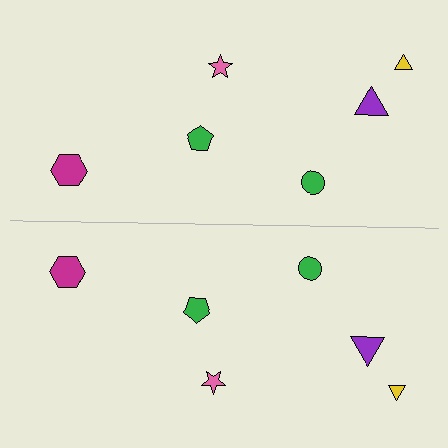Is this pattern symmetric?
Yes, this pattern has bilateral (reflection) symmetry.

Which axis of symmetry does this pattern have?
The pattern has a horizontal axis of symmetry running through the center of the image.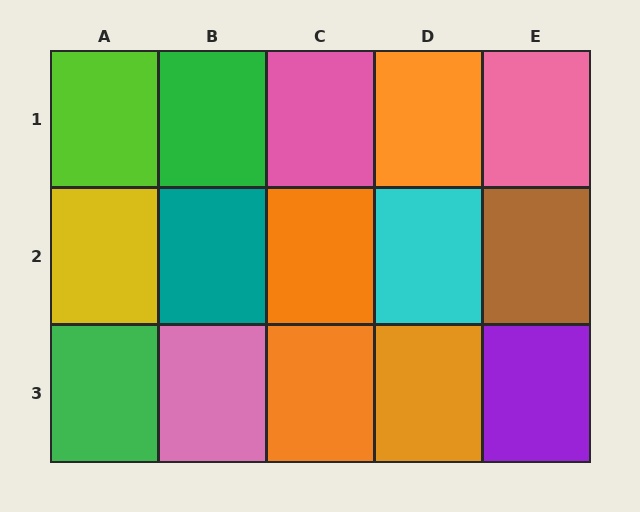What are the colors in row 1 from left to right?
Lime, green, pink, orange, pink.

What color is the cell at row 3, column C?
Orange.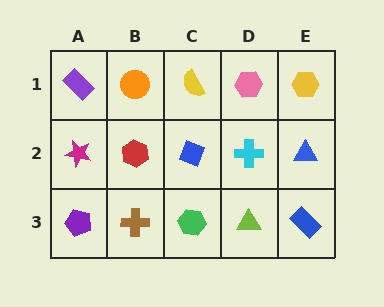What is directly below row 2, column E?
A blue rectangle.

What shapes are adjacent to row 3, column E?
A blue triangle (row 2, column E), a lime triangle (row 3, column D).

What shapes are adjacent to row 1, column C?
A blue diamond (row 2, column C), an orange circle (row 1, column B), a pink hexagon (row 1, column D).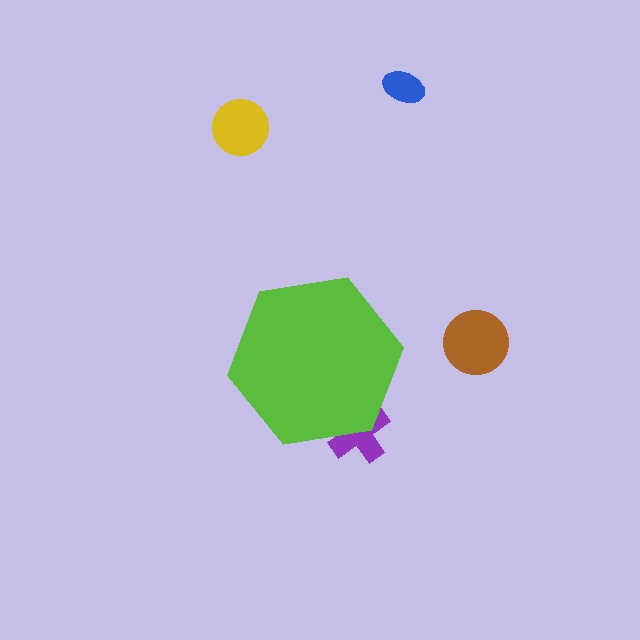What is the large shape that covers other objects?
A lime hexagon.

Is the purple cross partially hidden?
Yes, the purple cross is partially hidden behind the lime hexagon.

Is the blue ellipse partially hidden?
No, the blue ellipse is fully visible.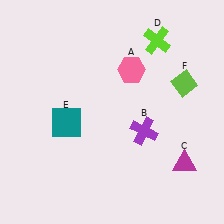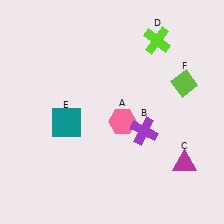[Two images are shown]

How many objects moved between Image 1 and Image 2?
1 object moved between the two images.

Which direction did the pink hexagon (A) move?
The pink hexagon (A) moved down.